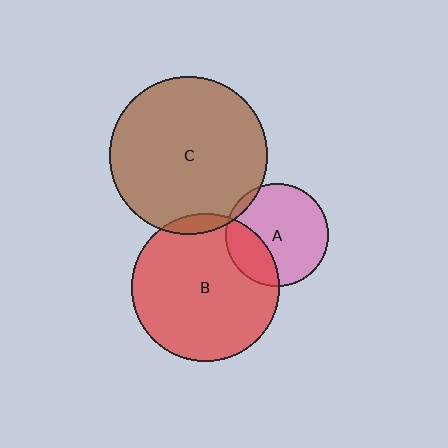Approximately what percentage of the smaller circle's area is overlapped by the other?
Approximately 5%.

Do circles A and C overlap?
Yes.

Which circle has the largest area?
Circle C (brown).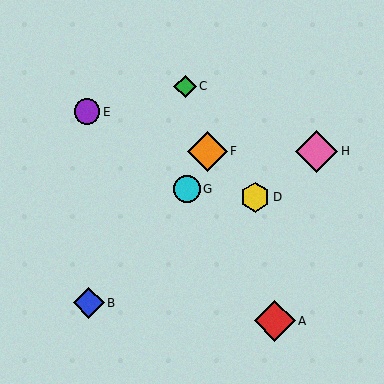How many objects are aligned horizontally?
2 objects (F, H) are aligned horizontally.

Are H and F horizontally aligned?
Yes, both are at y≈151.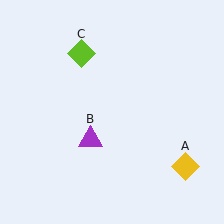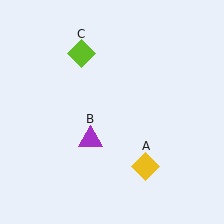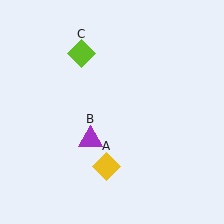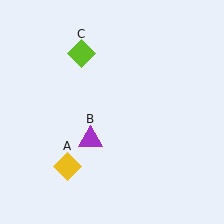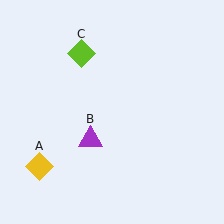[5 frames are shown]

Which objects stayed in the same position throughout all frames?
Purple triangle (object B) and lime diamond (object C) remained stationary.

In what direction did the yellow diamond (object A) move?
The yellow diamond (object A) moved left.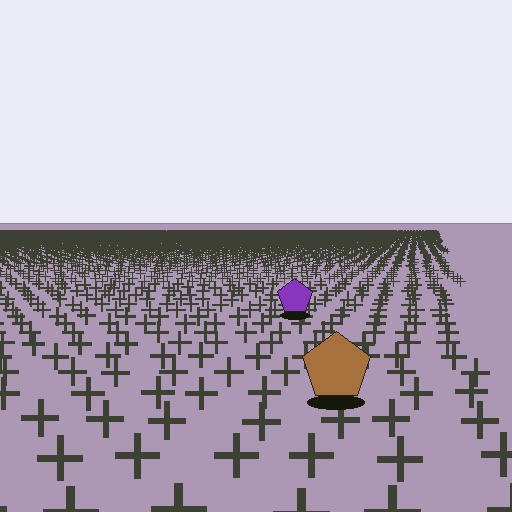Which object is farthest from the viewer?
The purple pentagon is farthest from the viewer. It appears smaller and the ground texture around it is denser.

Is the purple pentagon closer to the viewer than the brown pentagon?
No. The brown pentagon is closer — you can tell from the texture gradient: the ground texture is coarser near it.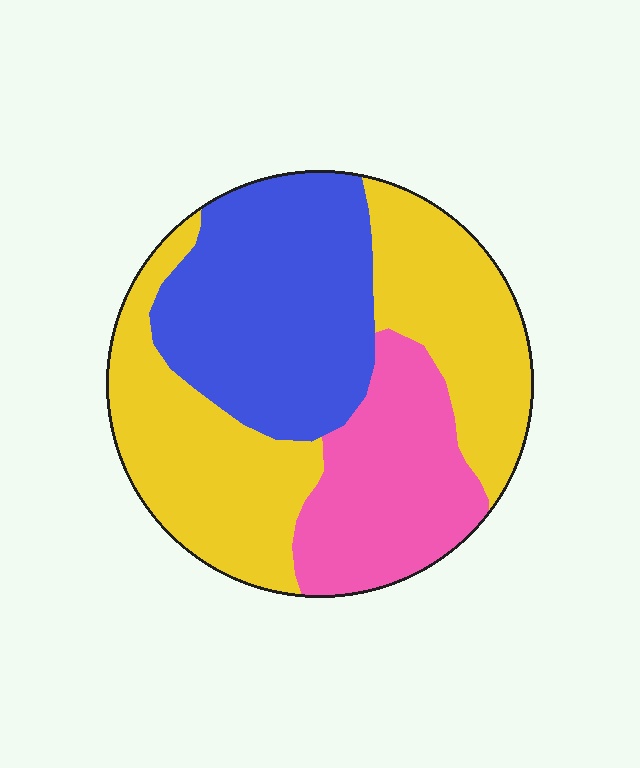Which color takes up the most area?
Yellow, at roughly 45%.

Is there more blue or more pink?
Blue.